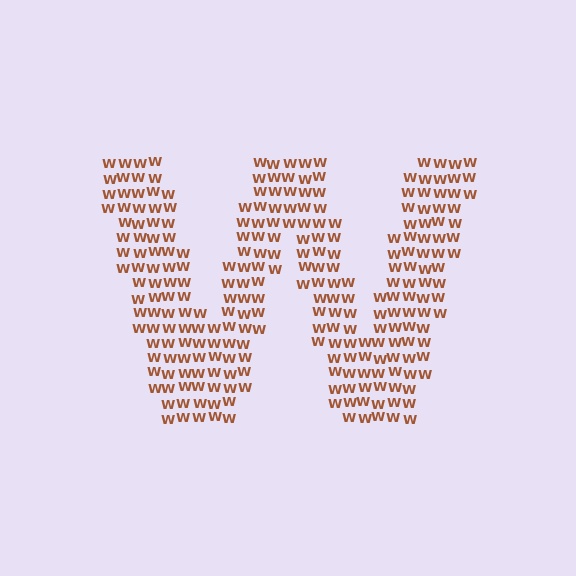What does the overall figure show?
The overall figure shows the letter W.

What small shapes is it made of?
It is made of small letter W's.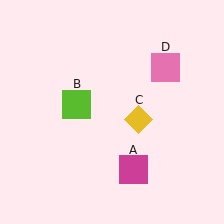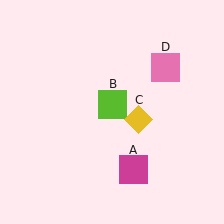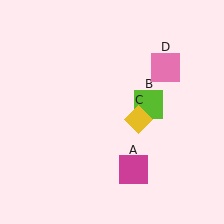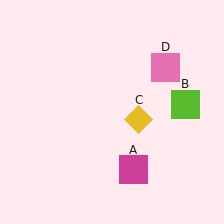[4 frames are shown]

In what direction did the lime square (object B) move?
The lime square (object B) moved right.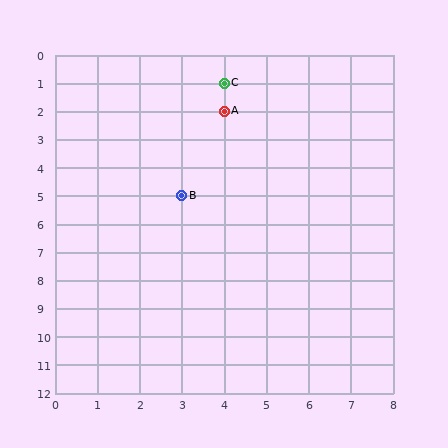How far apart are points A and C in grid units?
Points A and C are 1 row apart.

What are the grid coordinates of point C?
Point C is at grid coordinates (4, 1).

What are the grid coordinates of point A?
Point A is at grid coordinates (4, 2).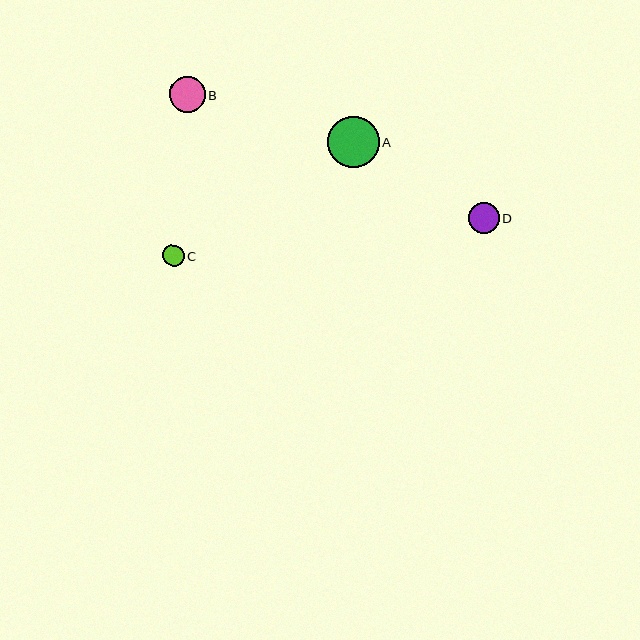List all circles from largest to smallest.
From largest to smallest: A, B, D, C.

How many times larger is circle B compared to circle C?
Circle B is approximately 1.7 times the size of circle C.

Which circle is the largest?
Circle A is the largest with a size of approximately 51 pixels.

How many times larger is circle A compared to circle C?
Circle A is approximately 2.4 times the size of circle C.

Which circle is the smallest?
Circle C is the smallest with a size of approximately 22 pixels.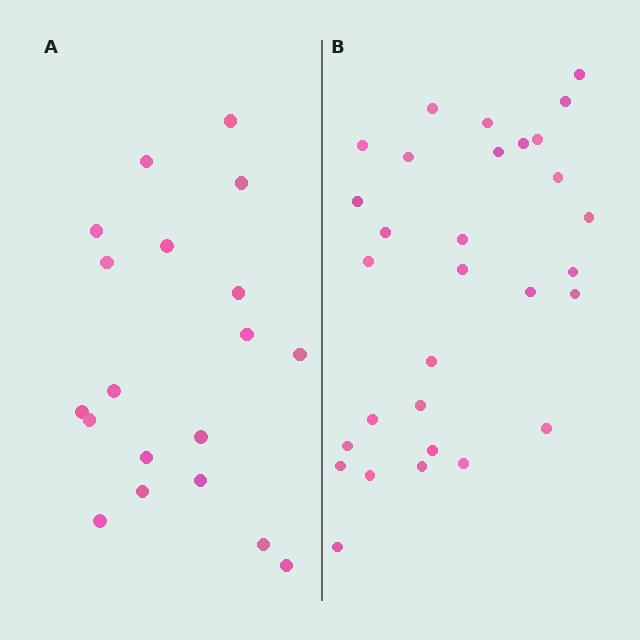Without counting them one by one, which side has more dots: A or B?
Region B (the right region) has more dots.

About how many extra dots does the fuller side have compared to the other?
Region B has roughly 12 or so more dots than region A.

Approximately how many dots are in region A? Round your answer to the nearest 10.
About 20 dots. (The exact count is 19, which rounds to 20.)